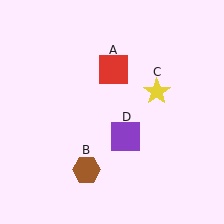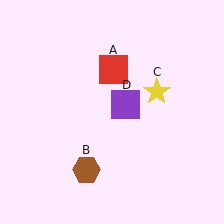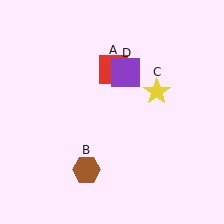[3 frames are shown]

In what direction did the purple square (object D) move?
The purple square (object D) moved up.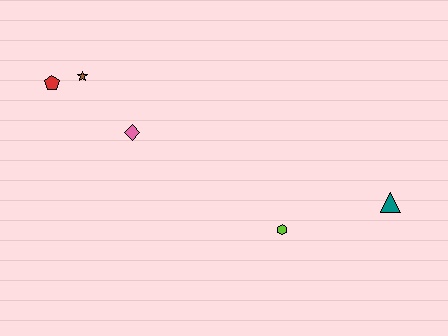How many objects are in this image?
There are 5 objects.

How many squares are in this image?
There are no squares.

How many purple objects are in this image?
There are no purple objects.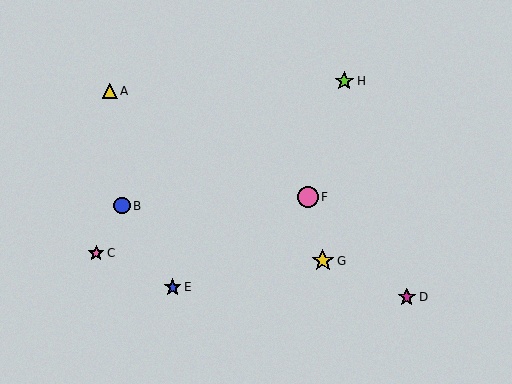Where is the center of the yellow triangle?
The center of the yellow triangle is at (110, 91).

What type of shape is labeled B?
Shape B is a blue circle.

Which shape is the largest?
The yellow star (labeled G) is the largest.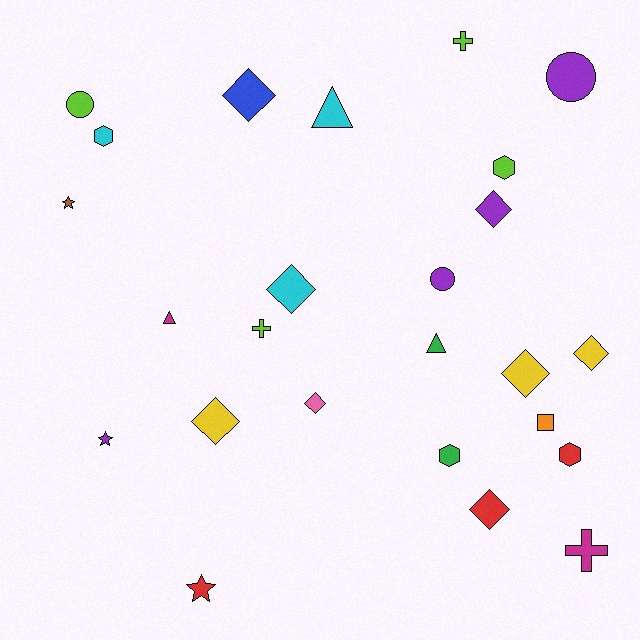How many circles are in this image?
There are 3 circles.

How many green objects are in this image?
There are 2 green objects.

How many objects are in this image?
There are 25 objects.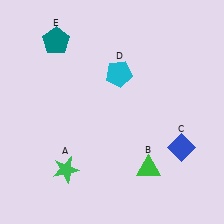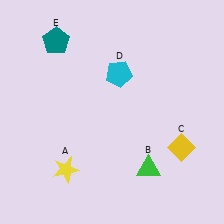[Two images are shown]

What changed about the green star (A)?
In Image 1, A is green. In Image 2, it changed to yellow.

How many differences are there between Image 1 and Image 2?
There are 2 differences between the two images.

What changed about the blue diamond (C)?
In Image 1, C is blue. In Image 2, it changed to yellow.